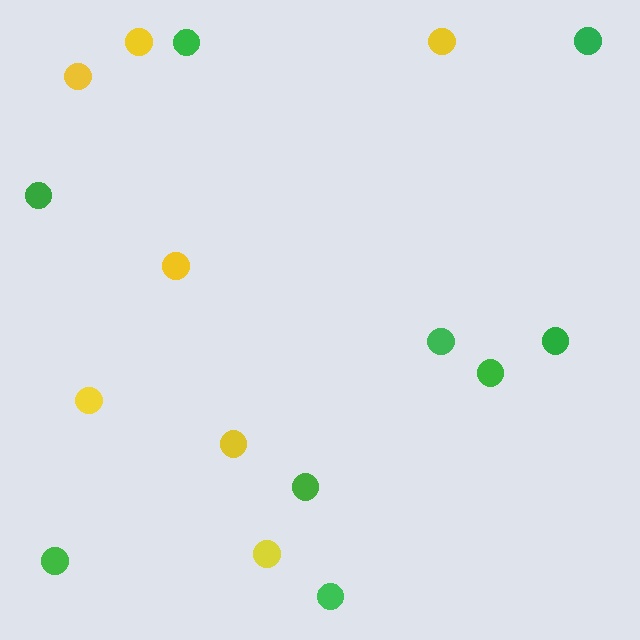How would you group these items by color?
There are 2 groups: one group of yellow circles (7) and one group of green circles (9).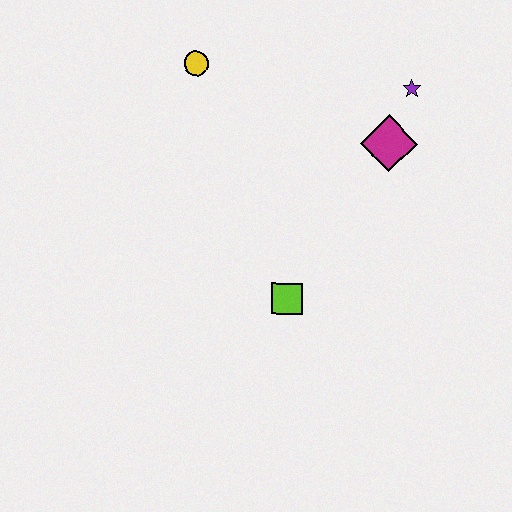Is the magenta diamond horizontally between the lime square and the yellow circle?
No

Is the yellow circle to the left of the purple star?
Yes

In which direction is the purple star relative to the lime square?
The purple star is above the lime square.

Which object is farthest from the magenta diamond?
The yellow circle is farthest from the magenta diamond.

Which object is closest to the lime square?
The magenta diamond is closest to the lime square.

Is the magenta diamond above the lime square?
Yes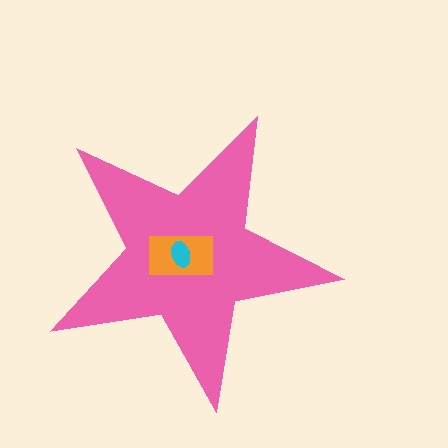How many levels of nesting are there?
3.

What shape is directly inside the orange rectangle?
The cyan ellipse.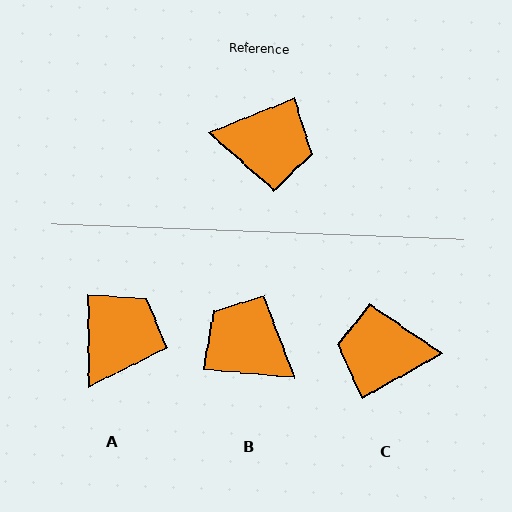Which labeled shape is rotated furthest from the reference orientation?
C, about 172 degrees away.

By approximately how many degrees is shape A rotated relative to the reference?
Approximately 68 degrees counter-clockwise.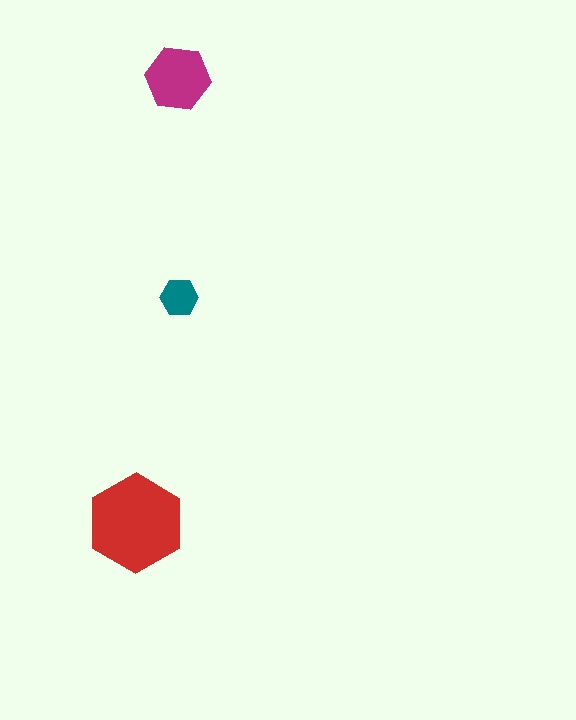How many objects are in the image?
There are 3 objects in the image.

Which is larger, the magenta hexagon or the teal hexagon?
The magenta one.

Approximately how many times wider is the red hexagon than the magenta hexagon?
About 1.5 times wider.